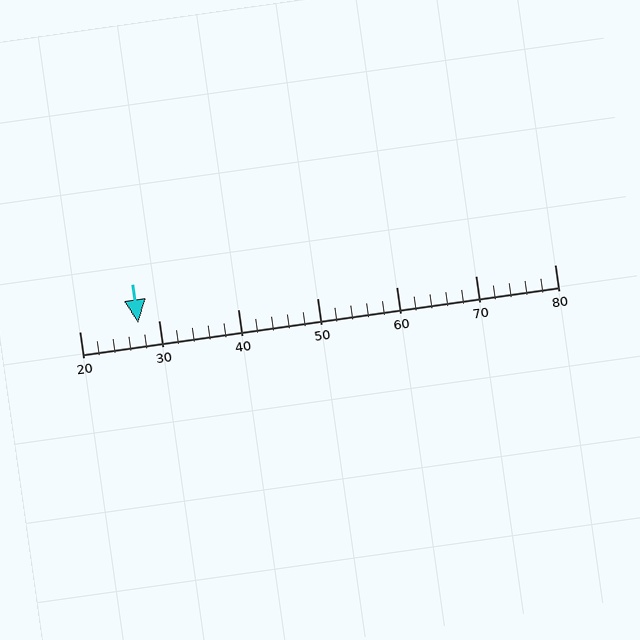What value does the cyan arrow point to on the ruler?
The cyan arrow points to approximately 27.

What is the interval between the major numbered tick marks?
The major tick marks are spaced 10 units apart.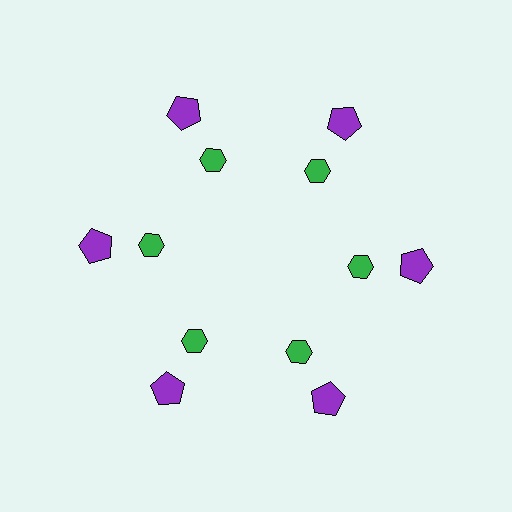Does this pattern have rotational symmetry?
Yes, this pattern has 6-fold rotational symmetry. It looks the same after rotating 60 degrees around the center.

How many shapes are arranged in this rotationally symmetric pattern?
There are 12 shapes, arranged in 6 groups of 2.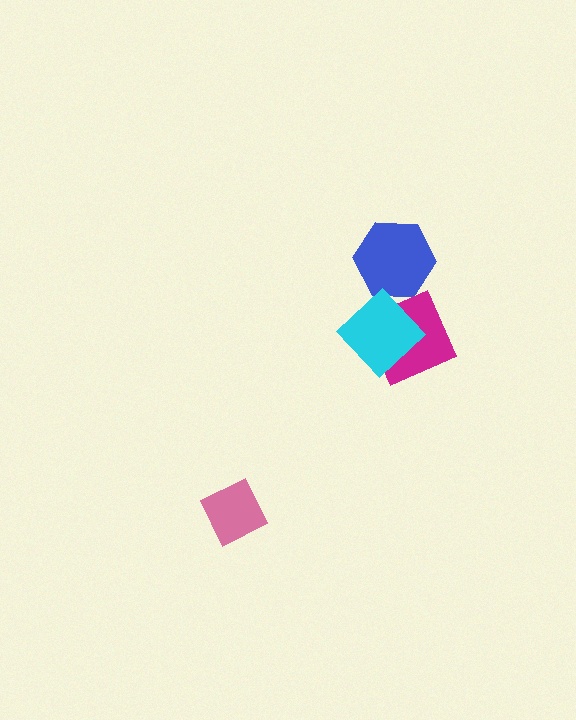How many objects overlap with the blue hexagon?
0 objects overlap with the blue hexagon.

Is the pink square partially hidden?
No, no other shape covers it.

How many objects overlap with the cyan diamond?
1 object overlaps with the cyan diamond.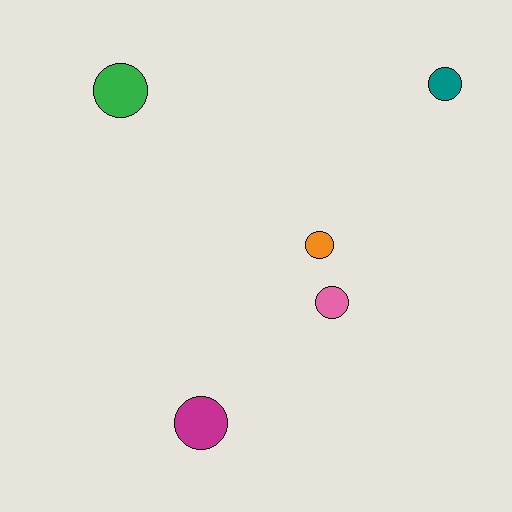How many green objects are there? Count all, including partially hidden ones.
There is 1 green object.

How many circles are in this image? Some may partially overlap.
There are 5 circles.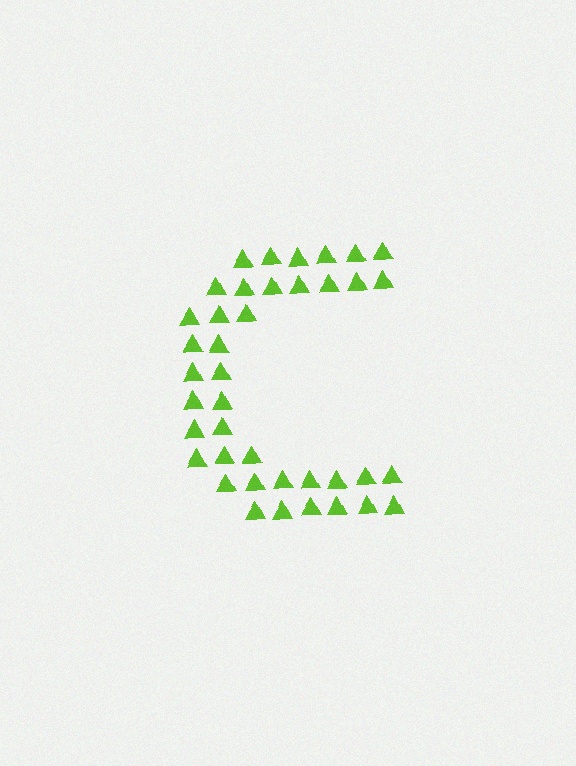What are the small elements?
The small elements are triangles.